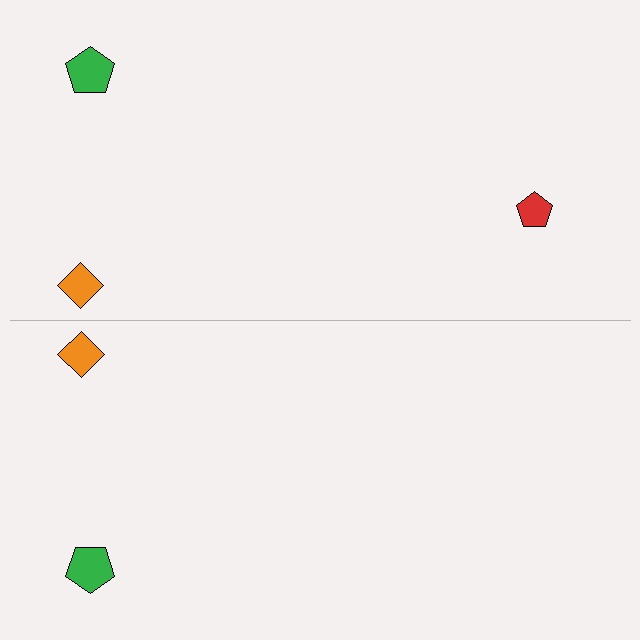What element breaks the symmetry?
A red pentagon is missing from the bottom side.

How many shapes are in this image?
There are 5 shapes in this image.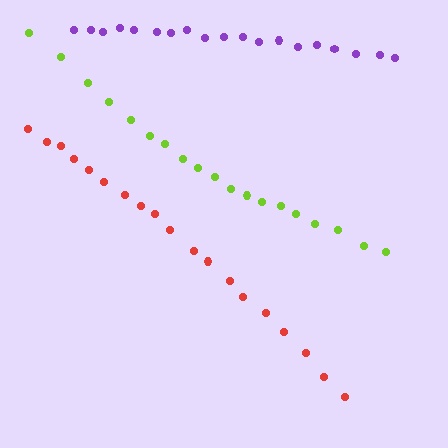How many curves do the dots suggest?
There are 3 distinct paths.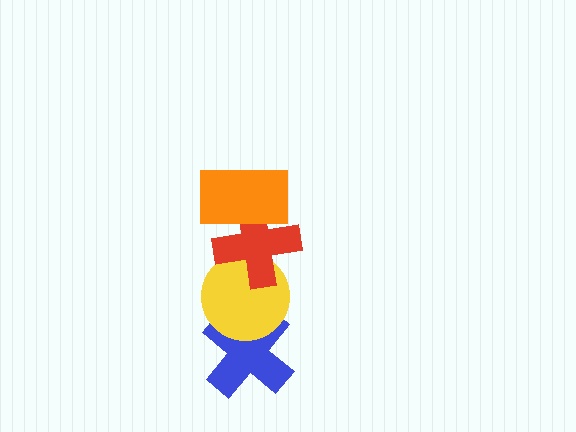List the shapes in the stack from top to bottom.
From top to bottom: the orange rectangle, the red cross, the yellow circle, the blue cross.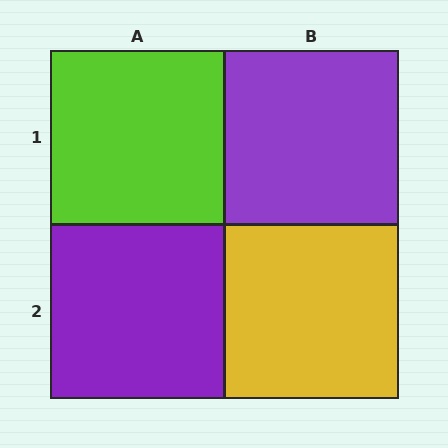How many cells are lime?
1 cell is lime.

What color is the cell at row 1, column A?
Lime.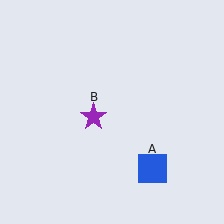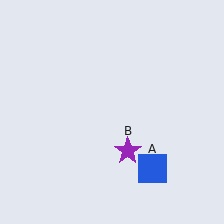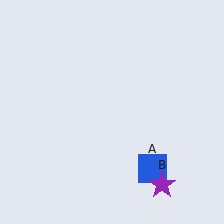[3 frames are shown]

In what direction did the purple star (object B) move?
The purple star (object B) moved down and to the right.